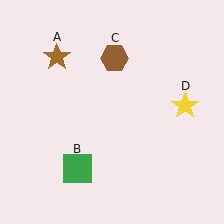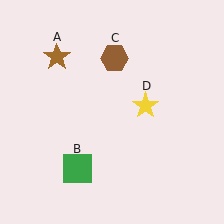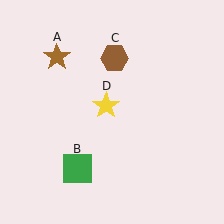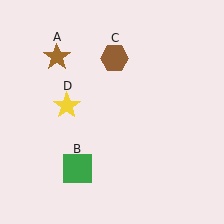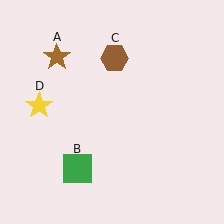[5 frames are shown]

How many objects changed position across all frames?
1 object changed position: yellow star (object D).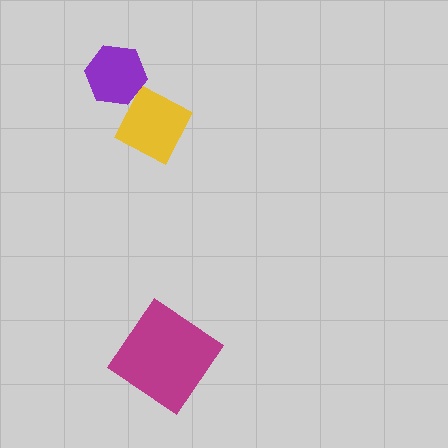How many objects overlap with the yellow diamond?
1 object overlaps with the yellow diamond.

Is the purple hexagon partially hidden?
No, no other shape covers it.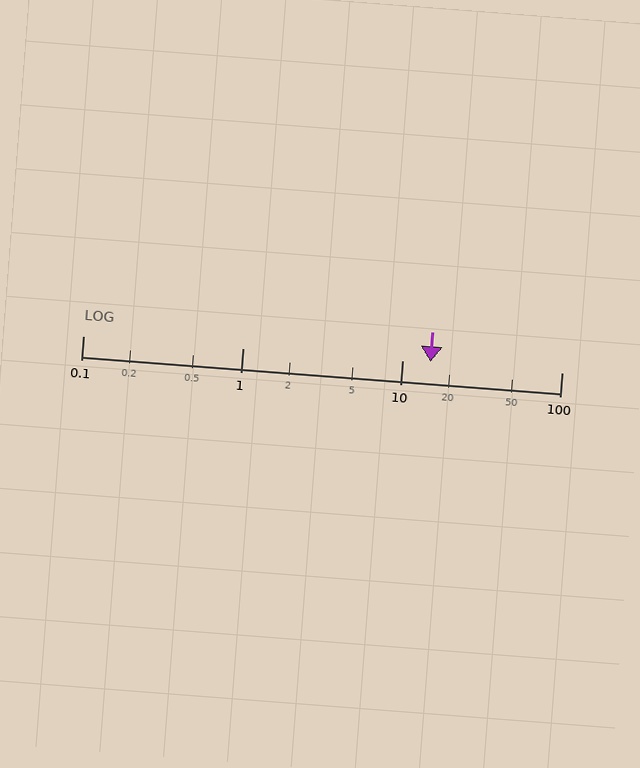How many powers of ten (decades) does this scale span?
The scale spans 3 decades, from 0.1 to 100.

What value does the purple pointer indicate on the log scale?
The pointer indicates approximately 15.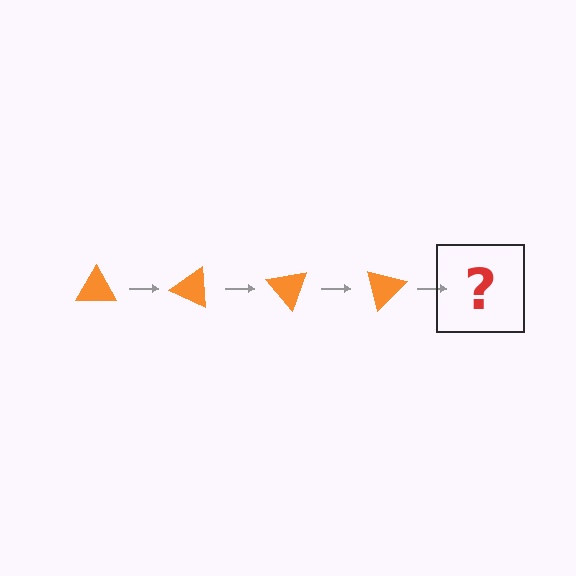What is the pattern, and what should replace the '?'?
The pattern is that the triangle rotates 25 degrees each step. The '?' should be an orange triangle rotated 100 degrees.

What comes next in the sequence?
The next element should be an orange triangle rotated 100 degrees.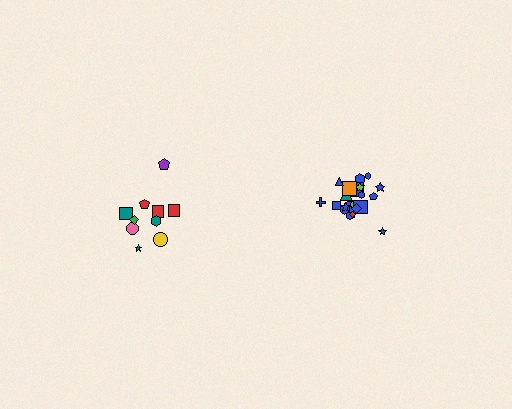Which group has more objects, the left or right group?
The right group.